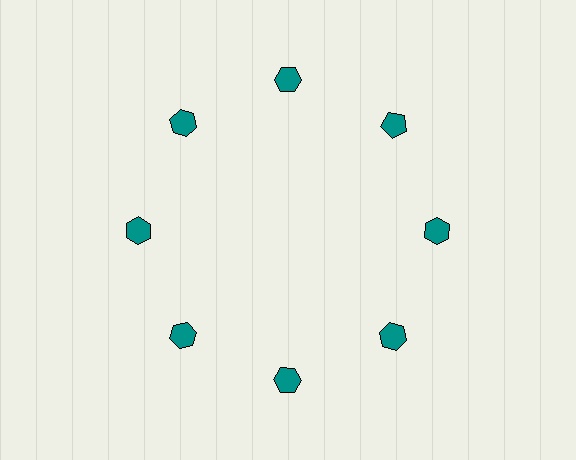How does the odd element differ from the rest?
It has a different shape: pentagon instead of hexagon.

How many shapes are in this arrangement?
There are 8 shapes arranged in a ring pattern.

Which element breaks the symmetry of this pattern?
The teal pentagon at roughly the 2 o'clock position breaks the symmetry. All other shapes are teal hexagons.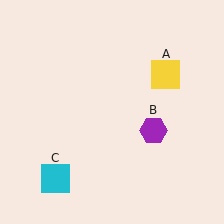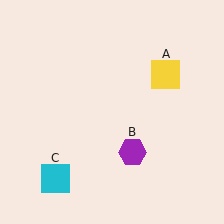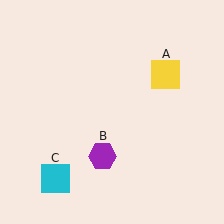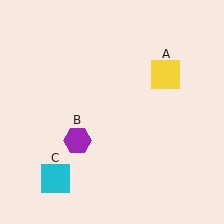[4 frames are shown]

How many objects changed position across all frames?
1 object changed position: purple hexagon (object B).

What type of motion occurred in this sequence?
The purple hexagon (object B) rotated clockwise around the center of the scene.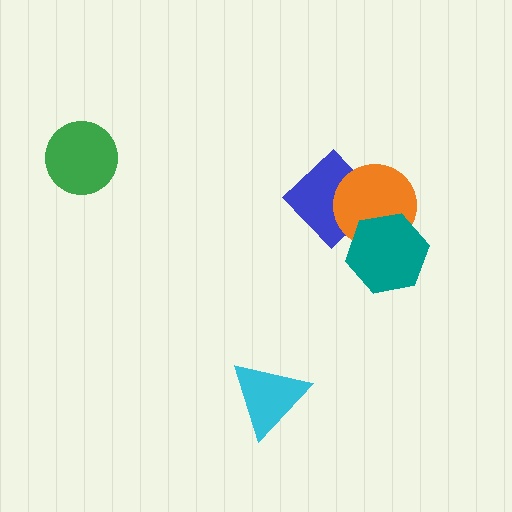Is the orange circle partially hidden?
Yes, it is partially covered by another shape.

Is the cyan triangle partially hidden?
No, no other shape covers it.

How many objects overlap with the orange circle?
2 objects overlap with the orange circle.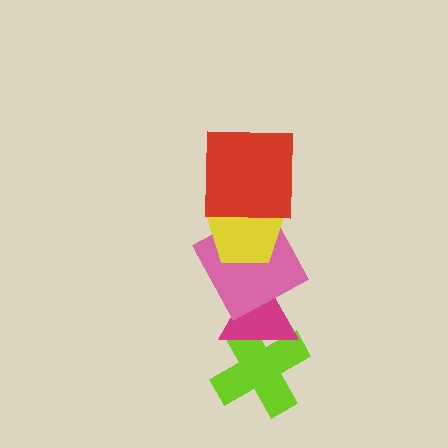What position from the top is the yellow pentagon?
The yellow pentagon is 2nd from the top.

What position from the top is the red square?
The red square is 1st from the top.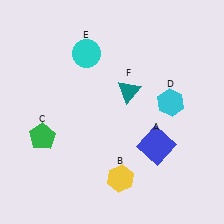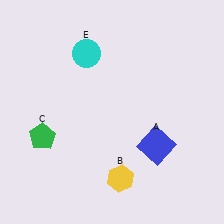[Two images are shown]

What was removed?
The teal triangle (F), the cyan hexagon (D) were removed in Image 2.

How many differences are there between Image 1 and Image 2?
There are 2 differences between the two images.